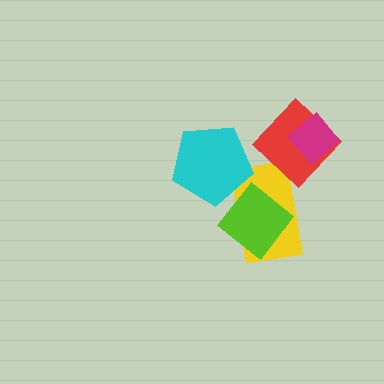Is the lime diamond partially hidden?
No, no other shape covers it.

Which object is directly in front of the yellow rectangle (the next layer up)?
The cyan pentagon is directly in front of the yellow rectangle.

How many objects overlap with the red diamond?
1 object overlaps with the red diamond.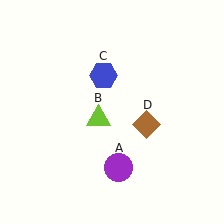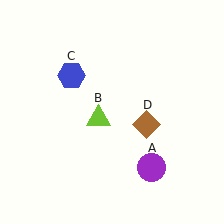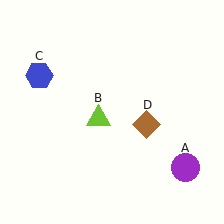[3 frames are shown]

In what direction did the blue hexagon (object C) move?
The blue hexagon (object C) moved left.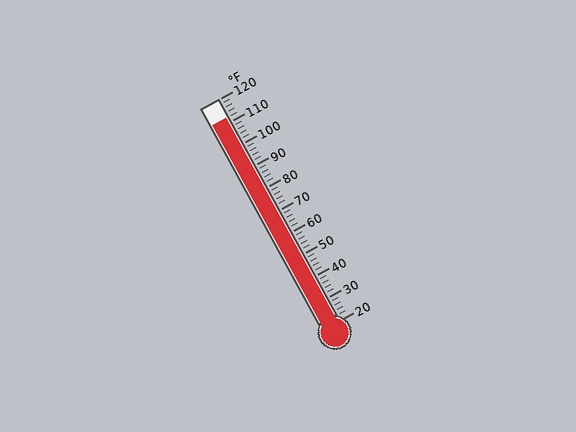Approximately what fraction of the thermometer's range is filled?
The thermometer is filled to approximately 90% of its range.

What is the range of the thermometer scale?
The thermometer scale ranges from 20°F to 120°F.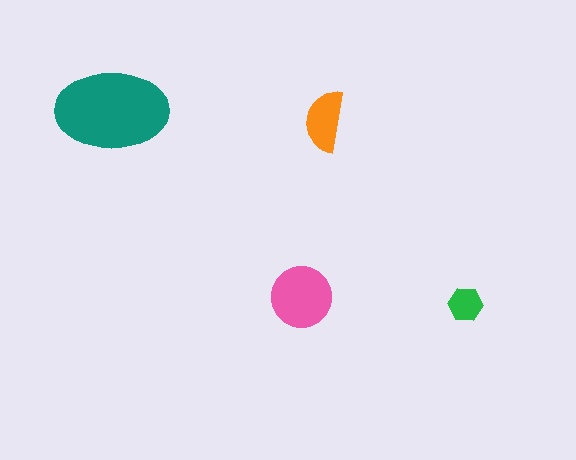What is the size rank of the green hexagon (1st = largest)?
4th.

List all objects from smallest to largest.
The green hexagon, the orange semicircle, the pink circle, the teal ellipse.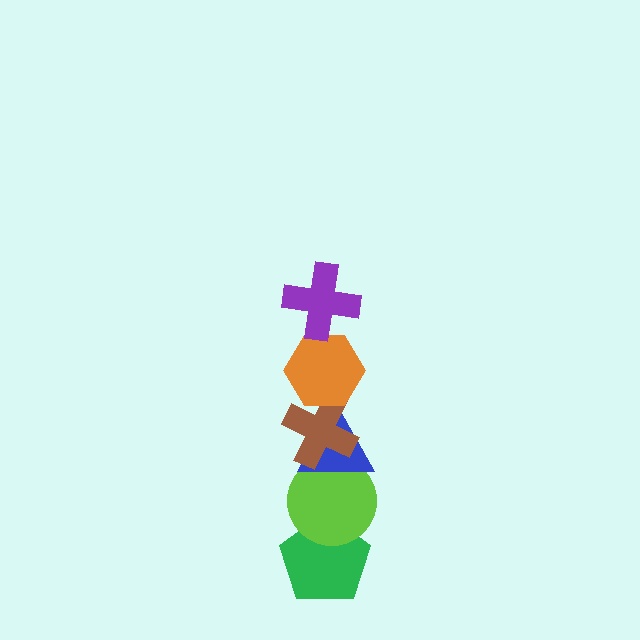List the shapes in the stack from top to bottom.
From top to bottom: the purple cross, the orange hexagon, the brown cross, the blue triangle, the lime circle, the green pentagon.